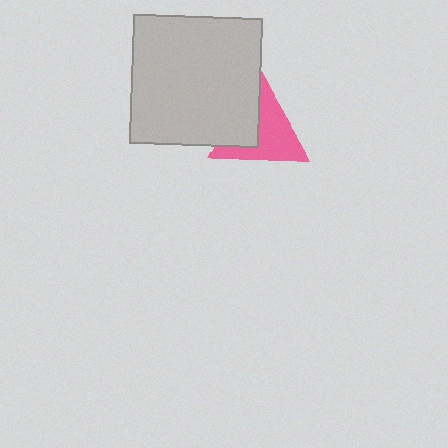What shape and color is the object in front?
The object in front is a light gray square.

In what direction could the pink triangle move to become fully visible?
The pink triangle could move right. That would shift it out from behind the light gray square entirely.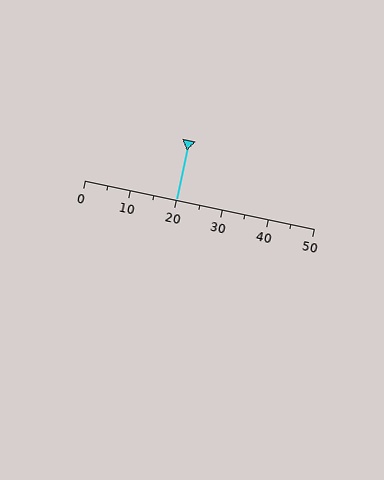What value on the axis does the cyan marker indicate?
The marker indicates approximately 20.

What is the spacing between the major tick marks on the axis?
The major ticks are spaced 10 apart.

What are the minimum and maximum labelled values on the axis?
The axis runs from 0 to 50.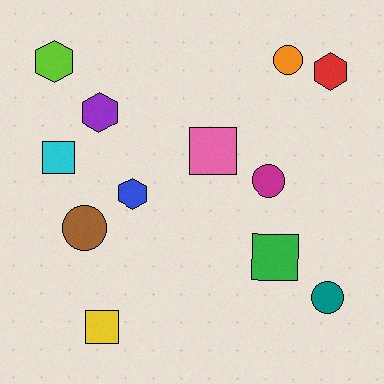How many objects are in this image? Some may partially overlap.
There are 12 objects.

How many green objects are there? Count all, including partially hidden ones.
There is 1 green object.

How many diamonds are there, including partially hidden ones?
There are no diamonds.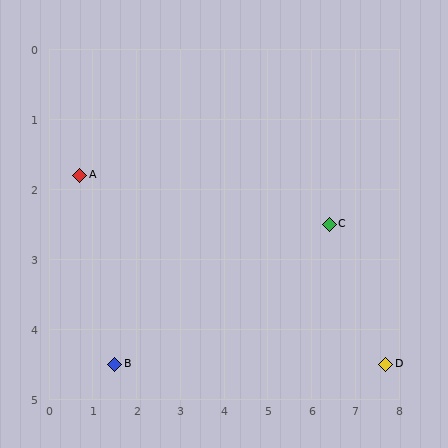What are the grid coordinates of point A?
Point A is at approximately (0.7, 1.8).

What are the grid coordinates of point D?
Point D is at approximately (7.7, 4.5).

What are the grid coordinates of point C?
Point C is at approximately (6.4, 2.5).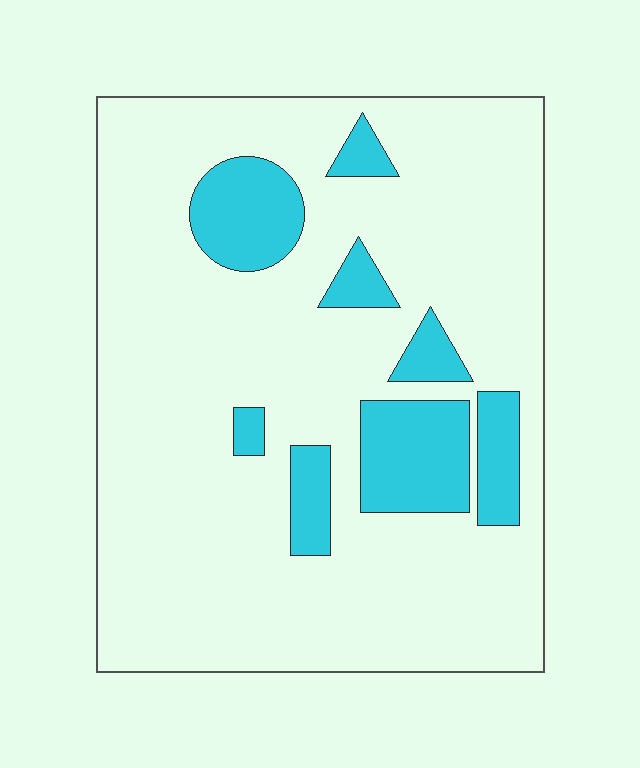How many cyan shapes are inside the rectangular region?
8.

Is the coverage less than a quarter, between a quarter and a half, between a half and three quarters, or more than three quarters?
Less than a quarter.